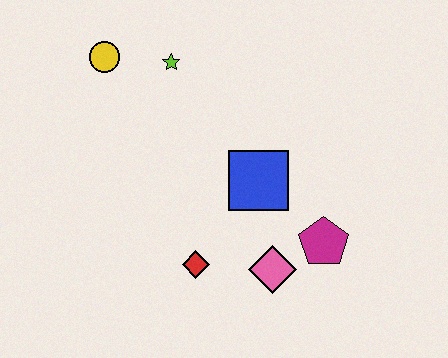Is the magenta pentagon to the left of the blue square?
No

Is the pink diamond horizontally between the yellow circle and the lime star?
No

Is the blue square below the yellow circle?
Yes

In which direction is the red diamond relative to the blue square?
The red diamond is below the blue square.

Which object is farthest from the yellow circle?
The magenta pentagon is farthest from the yellow circle.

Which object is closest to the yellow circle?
The lime star is closest to the yellow circle.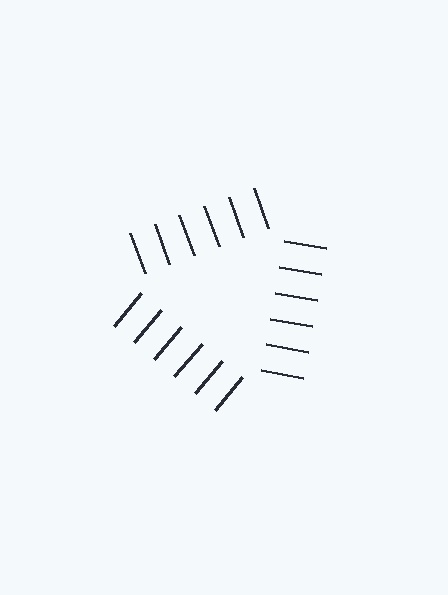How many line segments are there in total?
18 — 6 along each of the 3 edges.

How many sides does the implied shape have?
3 sides — the line-ends trace a triangle.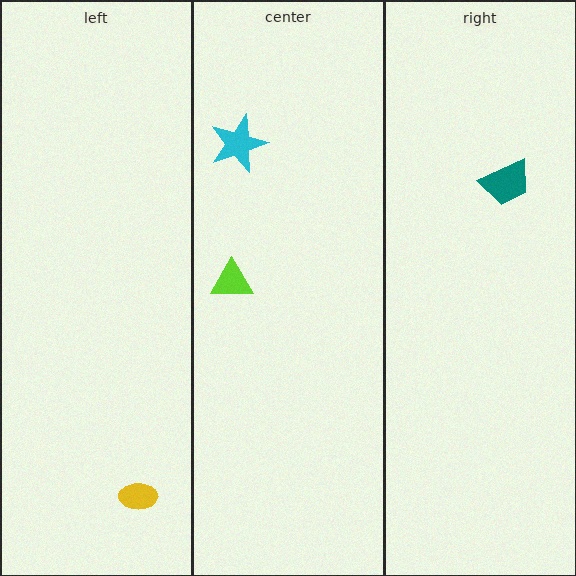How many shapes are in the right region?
1.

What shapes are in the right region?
The teal trapezoid.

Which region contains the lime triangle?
The center region.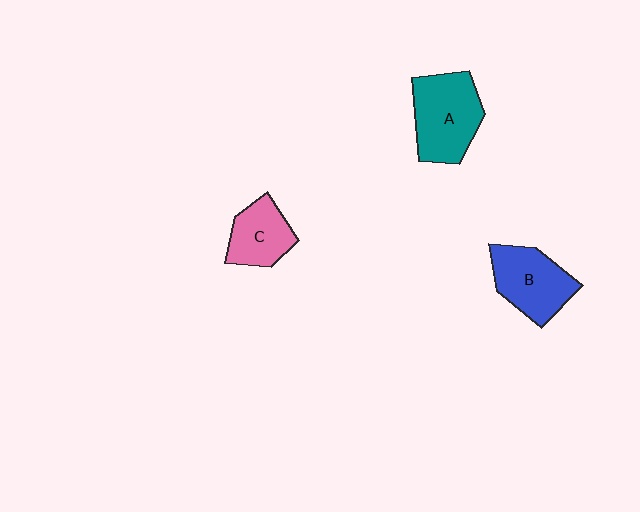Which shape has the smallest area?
Shape C (pink).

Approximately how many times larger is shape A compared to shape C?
Approximately 1.5 times.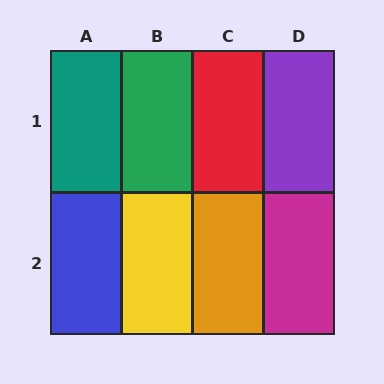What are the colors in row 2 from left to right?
Blue, yellow, orange, magenta.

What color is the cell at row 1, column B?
Green.